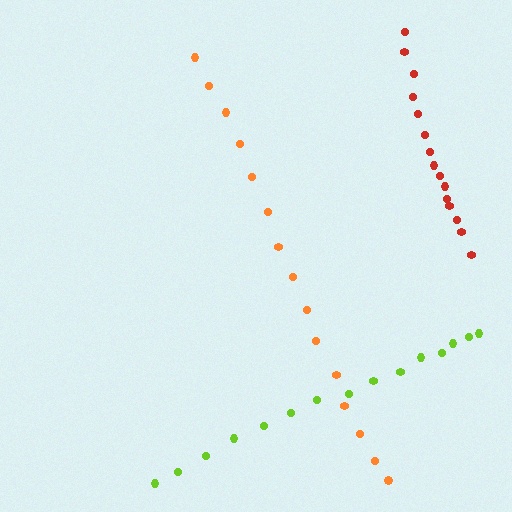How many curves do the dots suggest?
There are 3 distinct paths.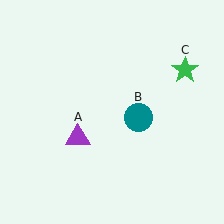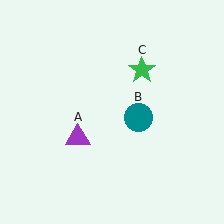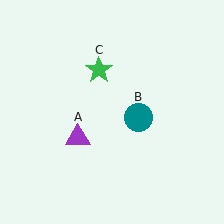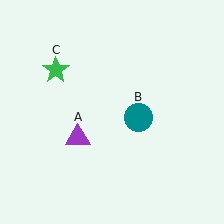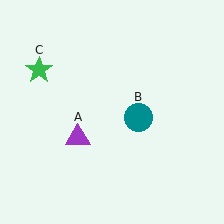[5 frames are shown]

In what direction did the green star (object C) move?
The green star (object C) moved left.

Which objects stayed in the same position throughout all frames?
Purple triangle (object A) and teal circle (object B) remained stationary.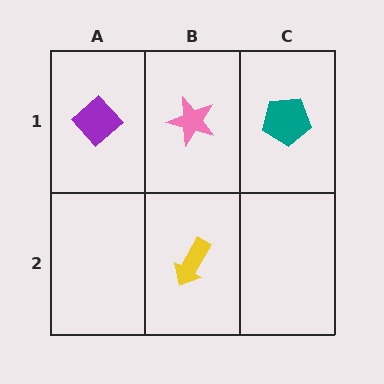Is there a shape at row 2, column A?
No, that cell is empty.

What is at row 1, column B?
A pink star.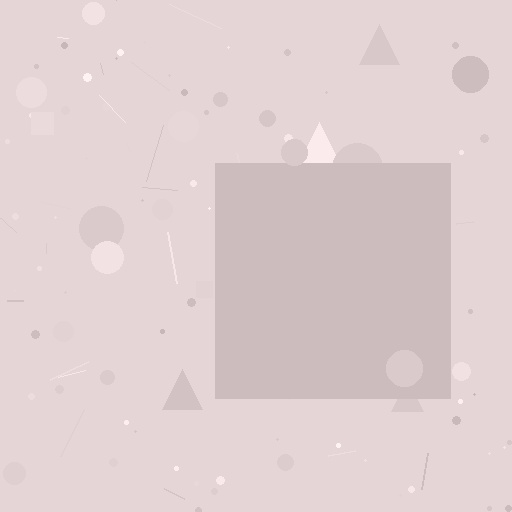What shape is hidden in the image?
A square is hidden in the image.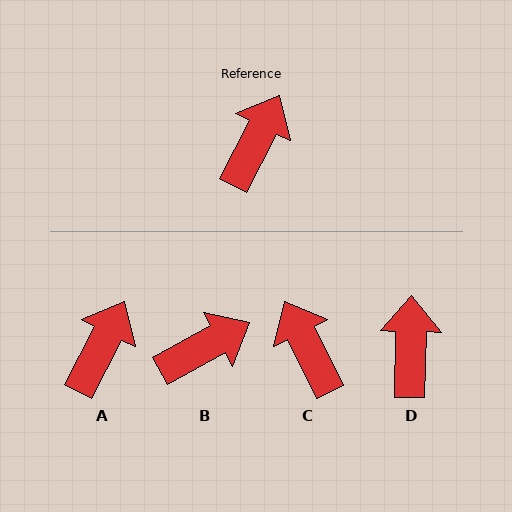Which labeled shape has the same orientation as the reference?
A.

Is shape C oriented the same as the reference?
No, it is off by about 53 degrees.